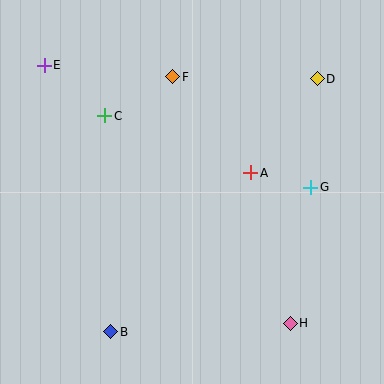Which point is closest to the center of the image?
Point A at (251, 173) is closest to the center.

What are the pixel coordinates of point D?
Point D is at (317, 79).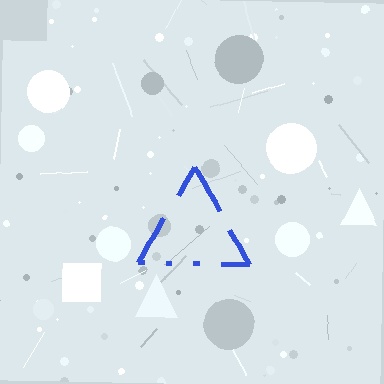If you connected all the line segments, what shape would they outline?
They would outline a triangle.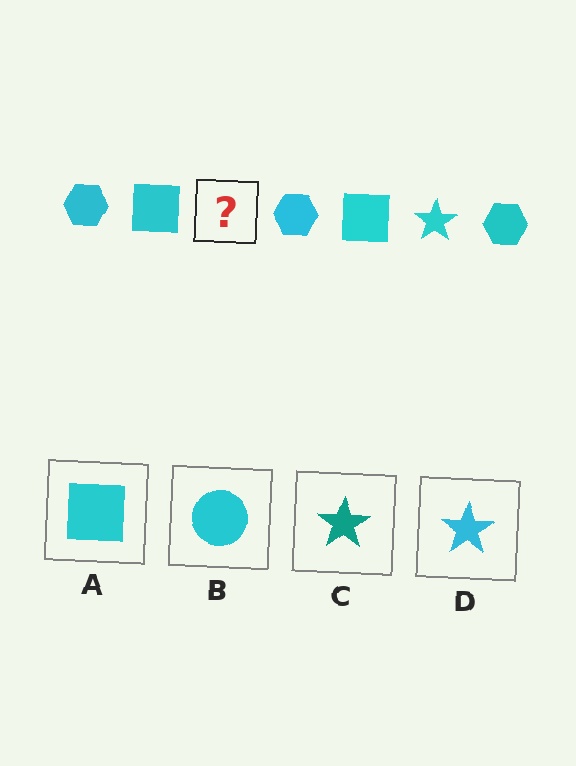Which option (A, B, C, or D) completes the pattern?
D.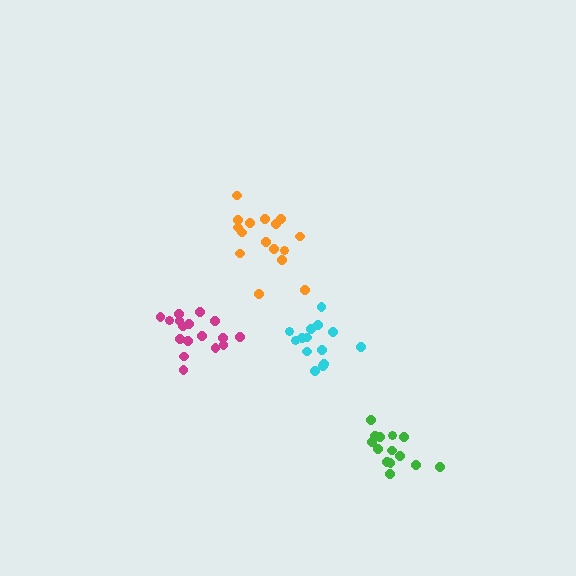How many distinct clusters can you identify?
There are 4 distinct clusters.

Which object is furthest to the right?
The green cluster is rightmost.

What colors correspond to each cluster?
The clusters are colored: magenta, cyan, orange, green.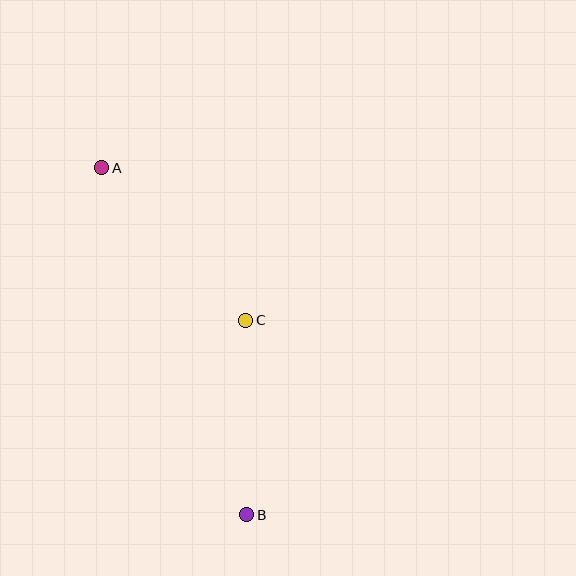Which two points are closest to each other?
Points B and C are closest to each other.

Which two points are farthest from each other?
Points A and B are farthest from each other.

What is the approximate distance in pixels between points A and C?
The distance between A and C is approximately 209 pixels.